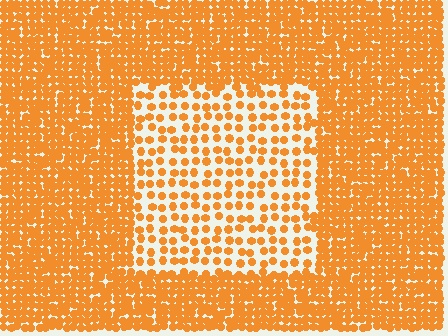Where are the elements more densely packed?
The elements are more densely packed outside the rectangle boundary.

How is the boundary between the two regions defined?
The boundary is defined by a change in element density (approximately 2.5x ratio). All elements are the same color, size, and shape.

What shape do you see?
I see a rectangle.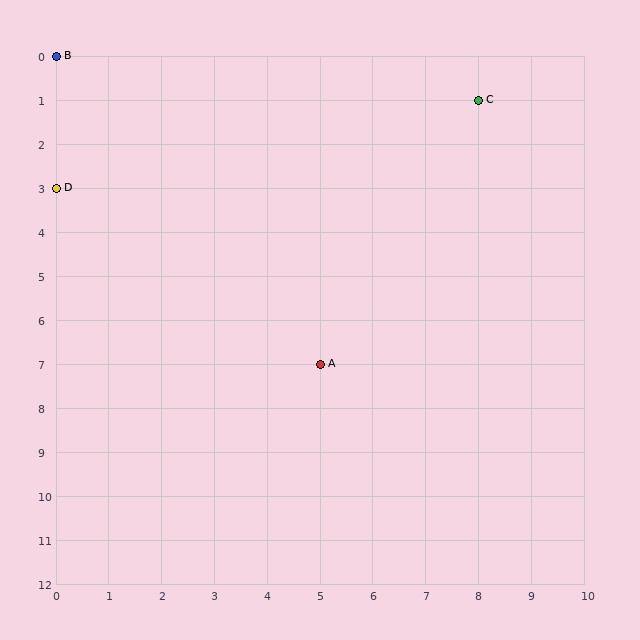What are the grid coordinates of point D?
Point D is at grid coordinates (0, 3).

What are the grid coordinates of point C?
Point C is at grid coordinates (8, 1).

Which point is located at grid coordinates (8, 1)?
Point C is at (8, 1).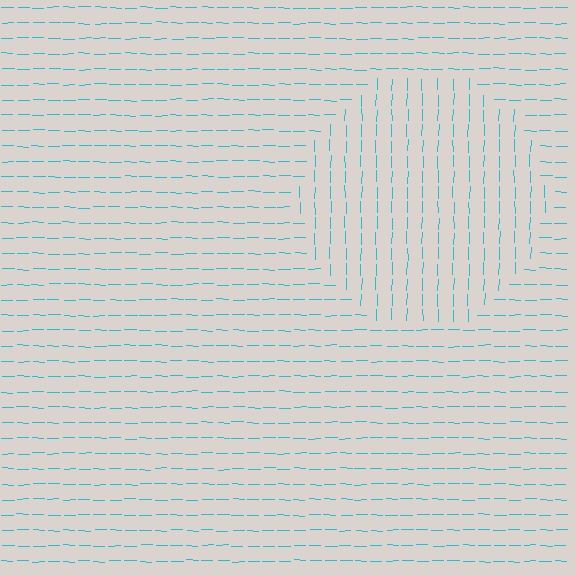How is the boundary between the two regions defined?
The boundary is defined purely by a change in line orientation (approximately 90 degrees difference). All lines are the same color and thickness.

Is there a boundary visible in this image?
Yes, there is a texture boundary formed by a change in line orientation.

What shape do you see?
I see a circle.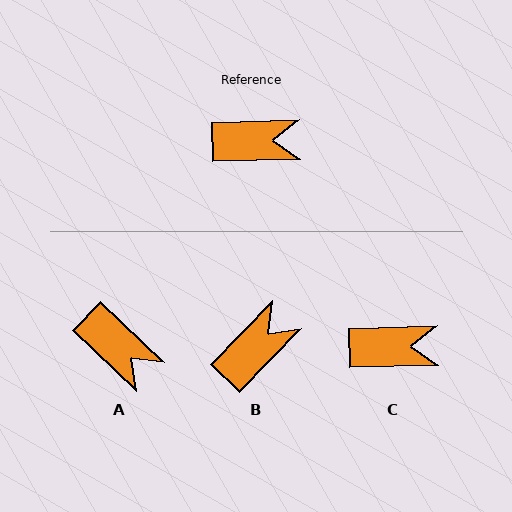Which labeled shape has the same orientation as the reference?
C.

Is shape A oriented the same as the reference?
No, it is off by about 45 degrees.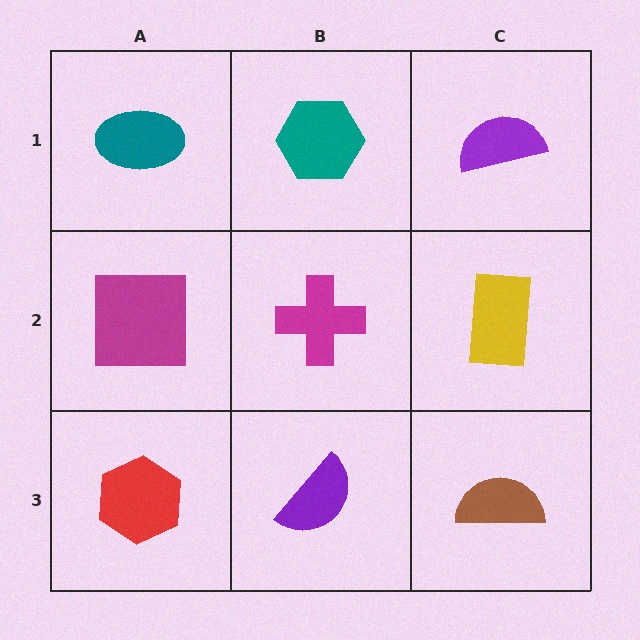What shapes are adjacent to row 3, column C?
A yellow rectangle (row 2, column C), a purple semicircle (row 3, column B).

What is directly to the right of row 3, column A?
A purple semicircle.